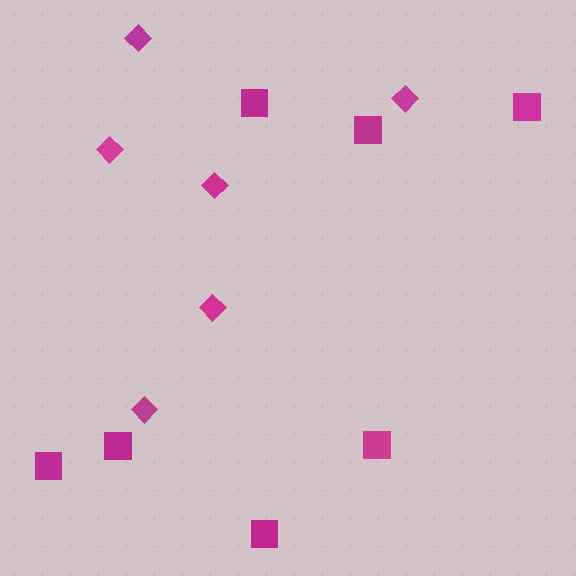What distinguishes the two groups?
There are 2 groups: one group of diamonds (6) and one group of squares (7).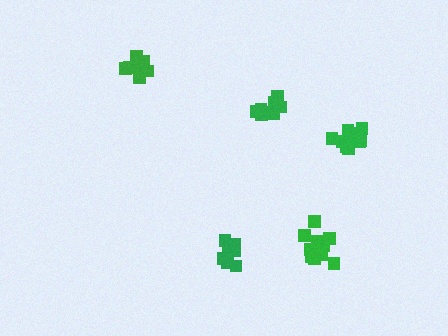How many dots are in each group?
Group 1: 9 dots, Group 2: 11 dots, Group 3: 8 dots, Group 4: 12 dots, Group 5: 10 dots (50 total).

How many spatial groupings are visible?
There are 5 spatial groupings.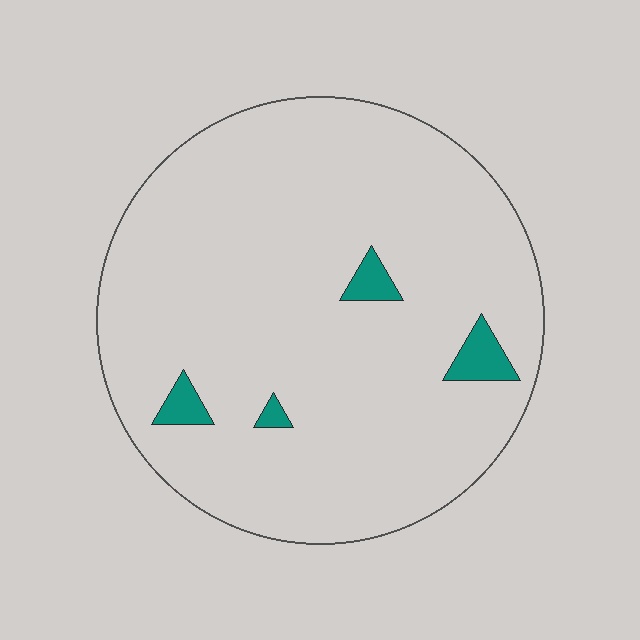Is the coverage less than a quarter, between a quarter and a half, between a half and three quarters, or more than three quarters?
Less than a quarter.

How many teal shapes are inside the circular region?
4.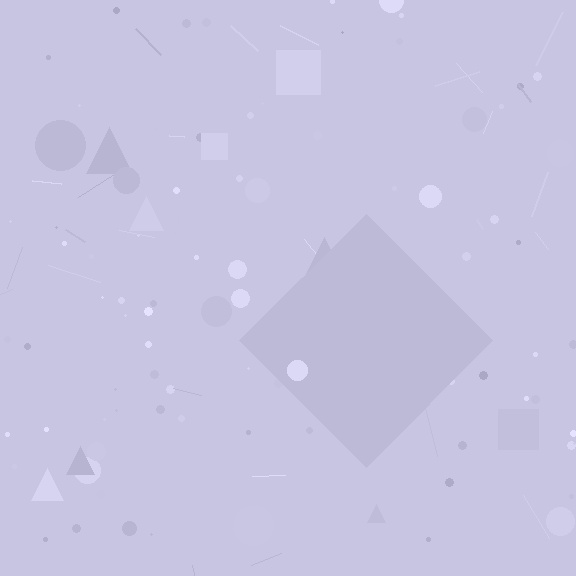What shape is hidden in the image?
A diamond is hidden in the image.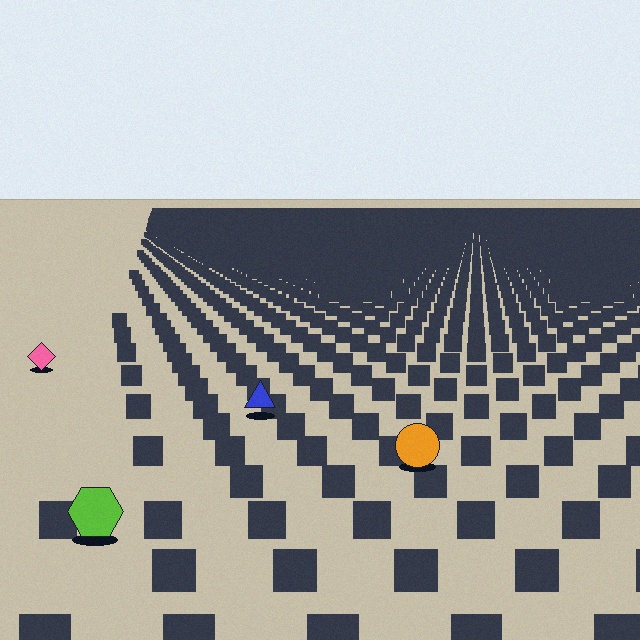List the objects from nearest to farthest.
From nearest to farthest: the lime hexagon, the orange circle, the blue triangle, the pink diamond.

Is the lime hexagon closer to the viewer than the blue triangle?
Yes. The lime hexagon is closer — you can tell from the texture gradient: the ground texture is coarser near it.